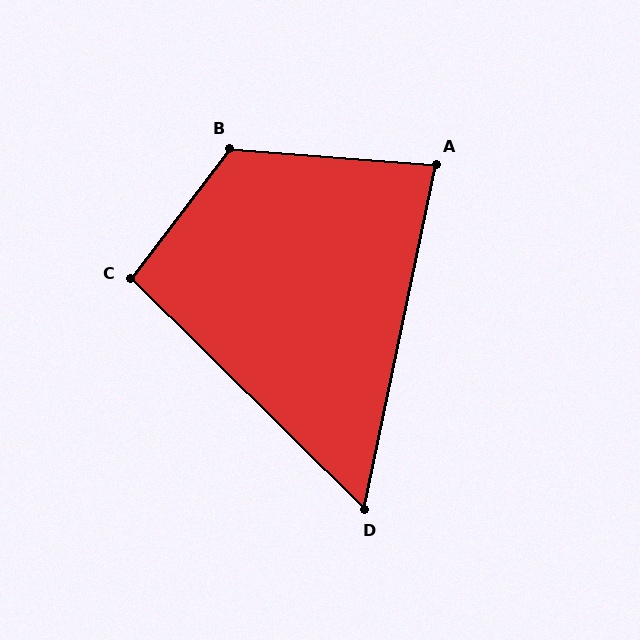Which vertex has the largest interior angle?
B, at approximately 123 degrees.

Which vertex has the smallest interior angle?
D, at approximately 57 degrees.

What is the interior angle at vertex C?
Approximately 97 degrees (obtuse).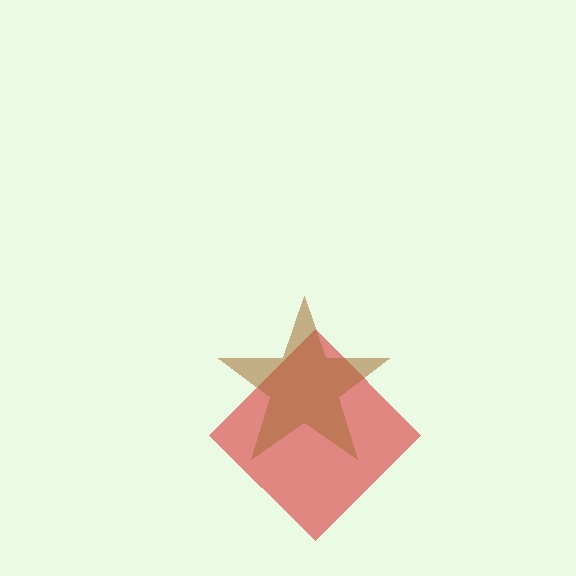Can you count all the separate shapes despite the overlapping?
Yes, there are 2 separate shapes.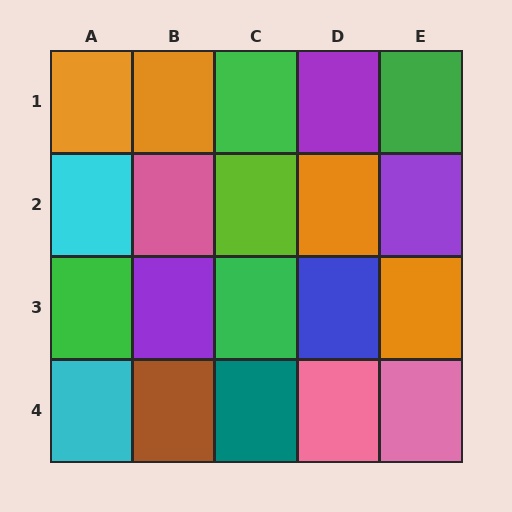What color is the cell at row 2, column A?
Cyan.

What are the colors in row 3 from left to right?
Green, purple, green, blue, orange.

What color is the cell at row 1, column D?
Purple.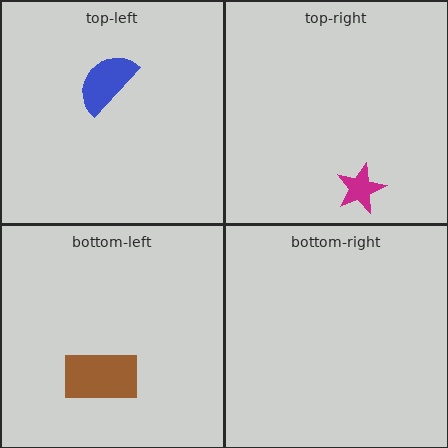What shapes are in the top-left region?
The blue semicircle.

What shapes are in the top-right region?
The magenta star.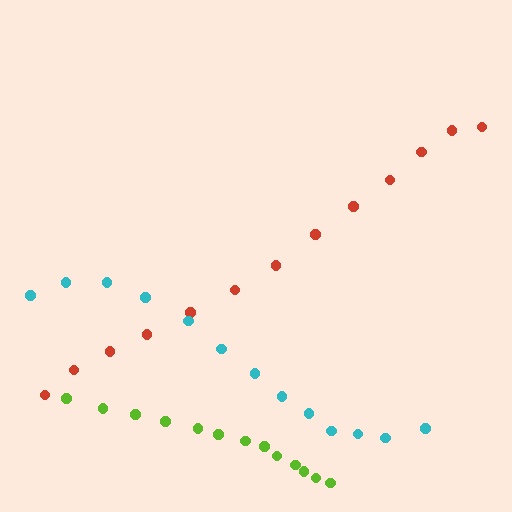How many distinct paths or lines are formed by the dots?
There are 3 distinct paths.